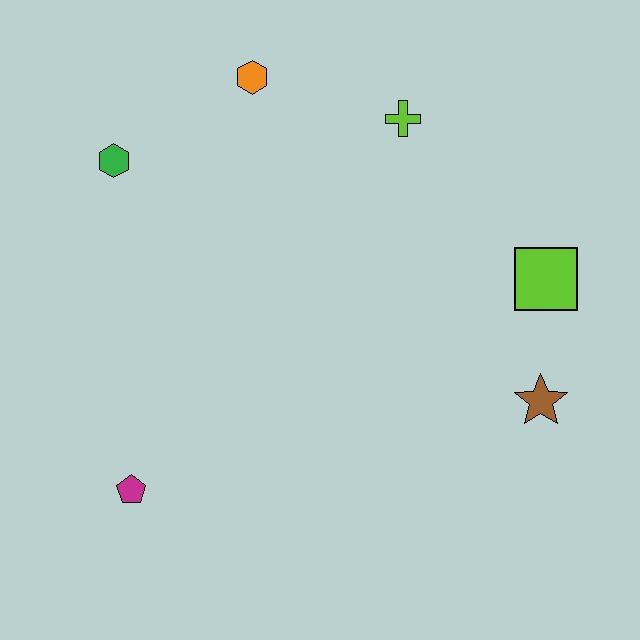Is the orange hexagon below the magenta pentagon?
No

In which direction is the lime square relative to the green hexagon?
The lime square is to the right of the green hexagon.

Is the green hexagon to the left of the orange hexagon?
Yes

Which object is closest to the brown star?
The lime square is closest to the brown star.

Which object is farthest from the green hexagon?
The brown star is farthest from the green hexagon.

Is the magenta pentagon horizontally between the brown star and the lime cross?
No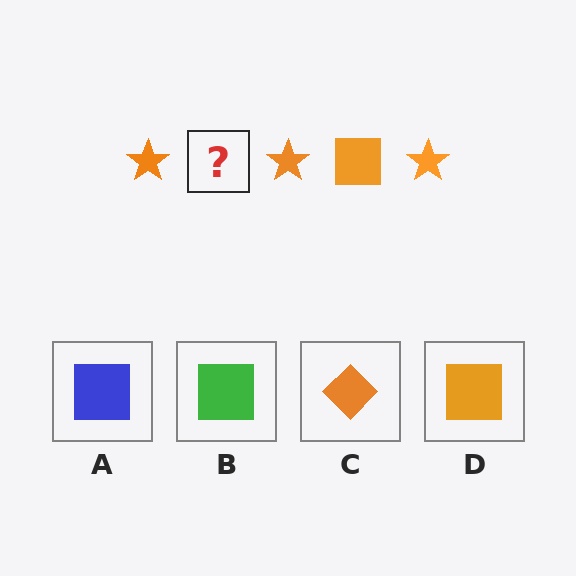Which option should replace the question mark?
Option D.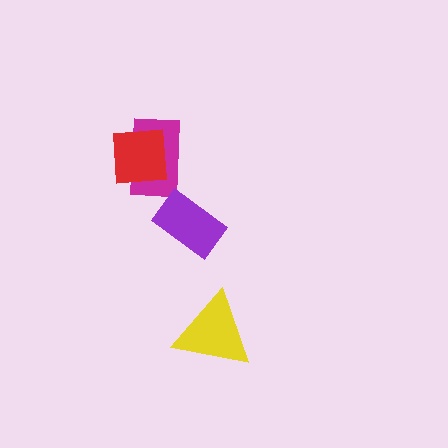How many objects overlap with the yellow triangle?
0 objects overlap with the yellow triangle.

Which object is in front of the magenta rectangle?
The red square is in front of the magenta rectangle.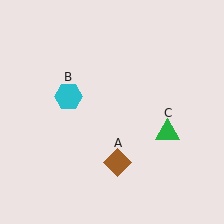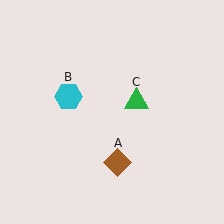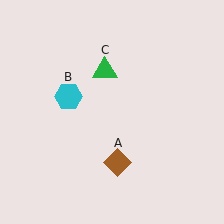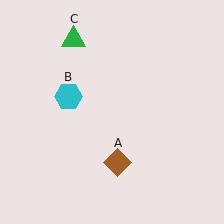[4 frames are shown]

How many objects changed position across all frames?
1 object changed position: green triangle (object C).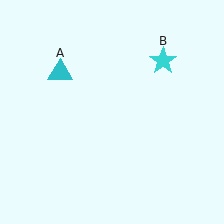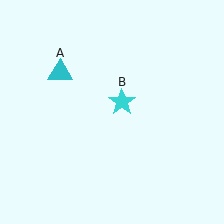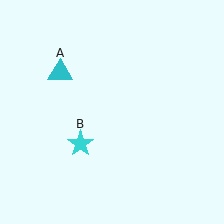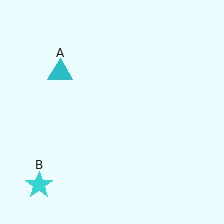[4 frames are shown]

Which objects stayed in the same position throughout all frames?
Cyan triangle (object A) remained stationary.